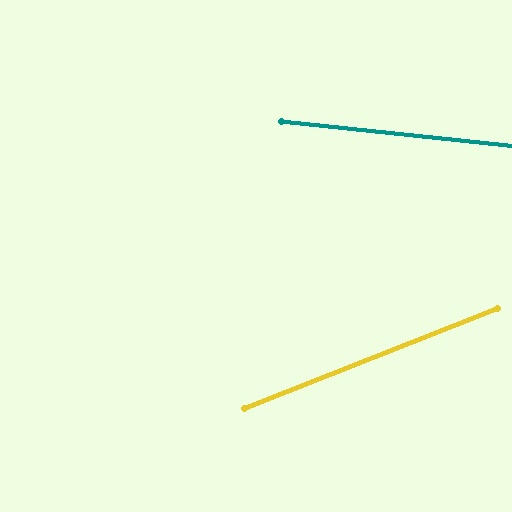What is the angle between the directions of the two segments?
Approximately 27 degrees.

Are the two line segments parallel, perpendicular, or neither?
Neither parallel nor perpendicular — they differ by about 27°.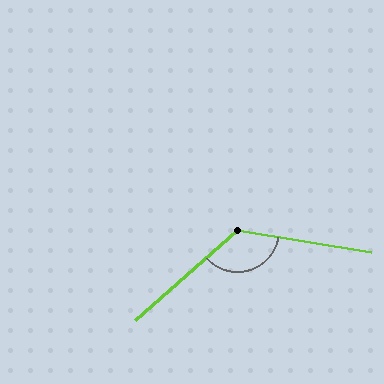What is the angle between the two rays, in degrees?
Approximately 129 degrees.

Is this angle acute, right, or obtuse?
It is obtuse.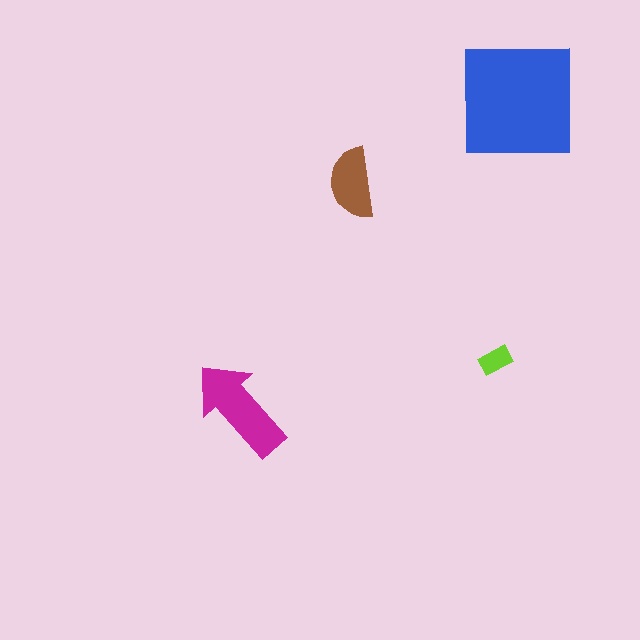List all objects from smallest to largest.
The lime rectangle, the brown semicircle, the magenta arrow, the blue square.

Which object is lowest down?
The magenta arrow is bottommost.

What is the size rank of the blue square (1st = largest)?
1st.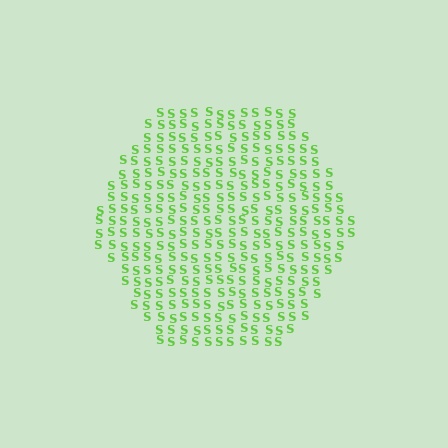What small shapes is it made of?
It is made of small letter S's.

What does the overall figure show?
The overall figure shows a hexagon.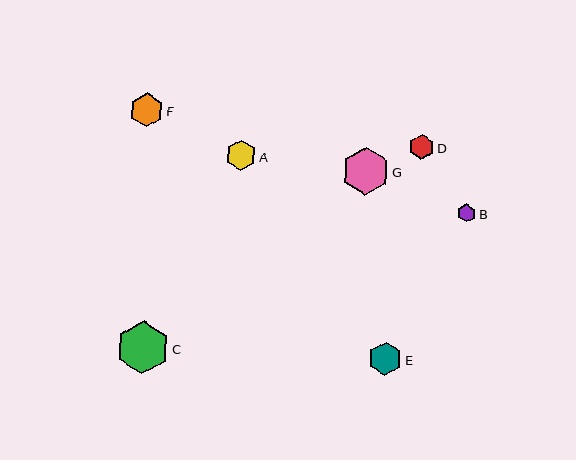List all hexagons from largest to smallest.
From largest to smallest: C, G, F, E, A, D, B.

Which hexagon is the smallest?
Hexagon B is the smallest with a size of approximately 18 pixels.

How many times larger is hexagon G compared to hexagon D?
Hexagon G is approximately 1.9 times the size of hexagon D.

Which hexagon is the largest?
Hexagon C is the largest with a size of approximately 53 pixels.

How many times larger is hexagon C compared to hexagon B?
Hexagon C is approximately 3.0 times the size of hexagon B.